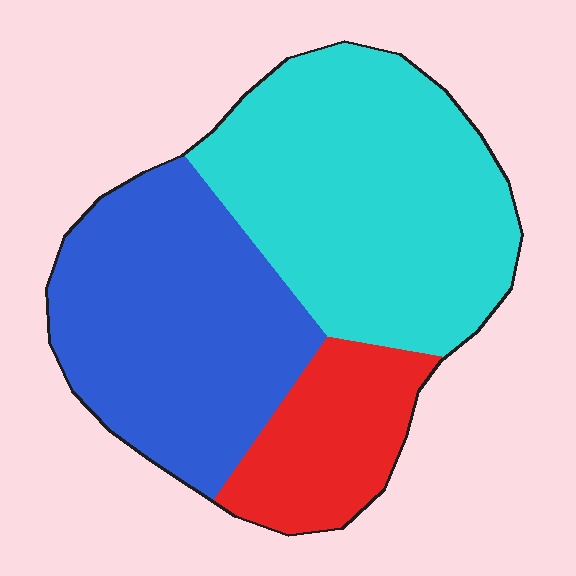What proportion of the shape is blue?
Blue takes up between a third and a half of the shape.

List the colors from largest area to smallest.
From largest to smallest: cyan, blue, red.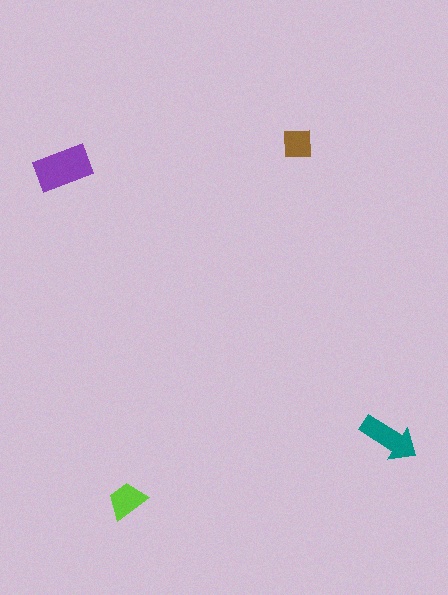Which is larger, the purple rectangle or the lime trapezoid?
The purple rectangle.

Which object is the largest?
The purple rectangle.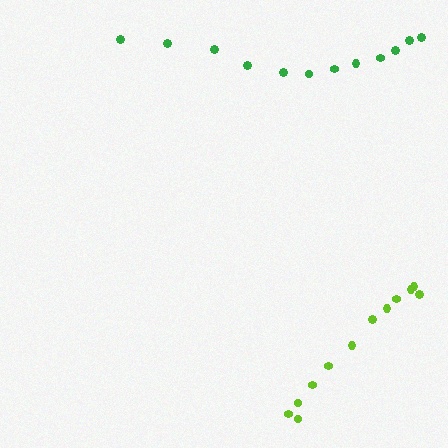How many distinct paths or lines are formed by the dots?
There are 2 distinct paths.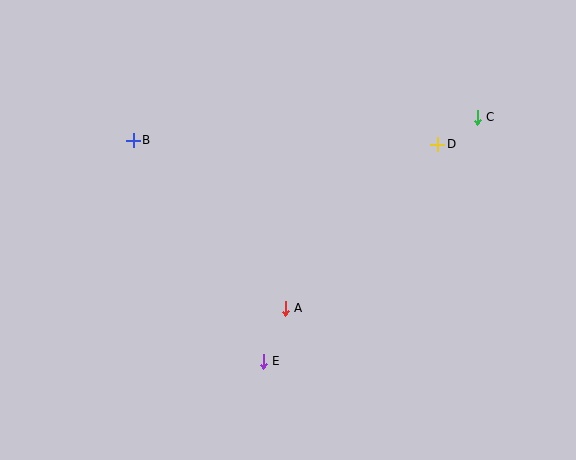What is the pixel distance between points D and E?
The distance between D and E is 279 pixels.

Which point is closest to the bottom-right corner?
Point E is closest to the bottom-right corner.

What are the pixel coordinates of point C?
Point C is at (477, 117).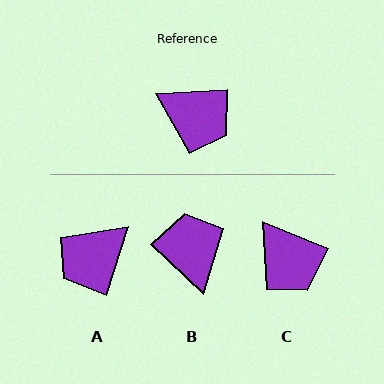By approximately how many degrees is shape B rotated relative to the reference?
Approximately 133 degrees counter-clockwise.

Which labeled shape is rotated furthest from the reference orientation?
B, about 133 degrees away.